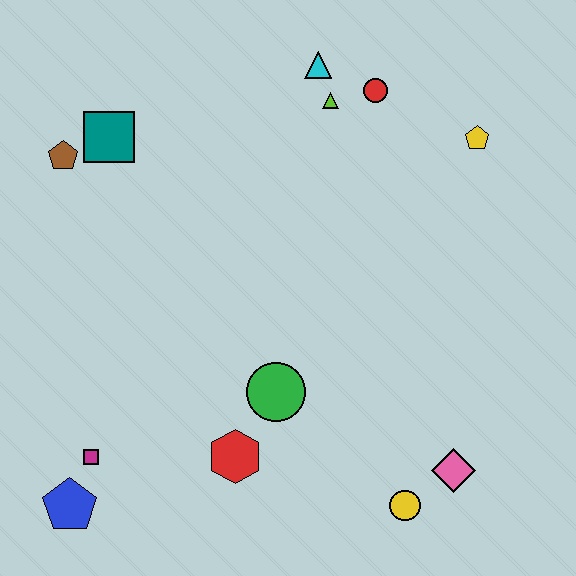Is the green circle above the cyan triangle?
No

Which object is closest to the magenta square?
The blue pentagon is closest to the magenta square.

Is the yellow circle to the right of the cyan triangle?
Yes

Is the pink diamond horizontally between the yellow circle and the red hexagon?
No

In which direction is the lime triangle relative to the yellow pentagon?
The lime triangle is to the left of the yellow pentagon.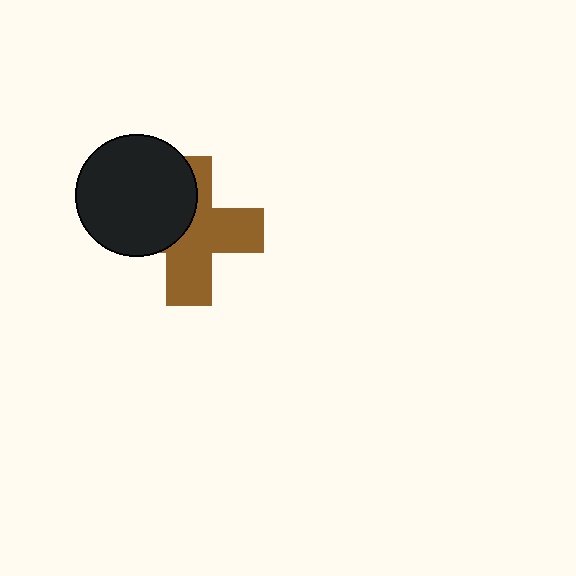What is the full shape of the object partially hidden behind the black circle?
The partially hidden object is a brown cross.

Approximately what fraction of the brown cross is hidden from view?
Roughly 41% of the brown cross is hidden behind the black circle.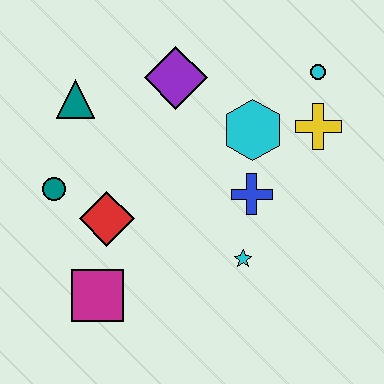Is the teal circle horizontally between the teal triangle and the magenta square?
No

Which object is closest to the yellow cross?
The cyan circle is closest to the yellow cross.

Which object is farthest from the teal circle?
The cyan circle is farthest from the teal circle.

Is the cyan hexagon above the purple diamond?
No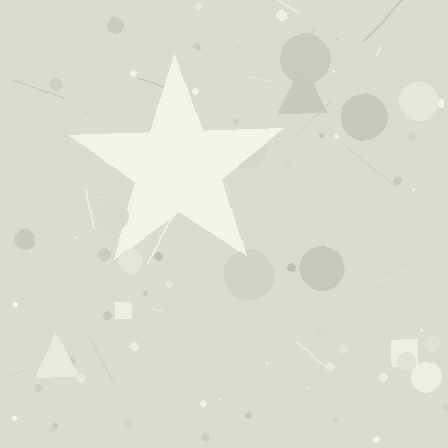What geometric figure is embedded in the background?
A star is embedded in the background.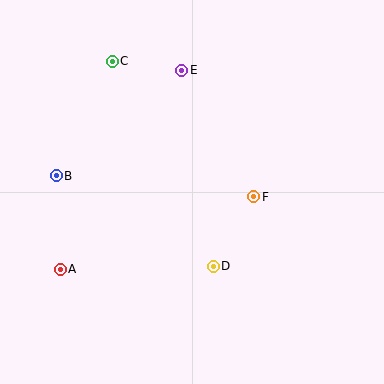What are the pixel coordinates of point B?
Point B is at (56, 176).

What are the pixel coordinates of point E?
Point E is at (182, 70).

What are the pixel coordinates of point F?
Point F is at (254, 197).